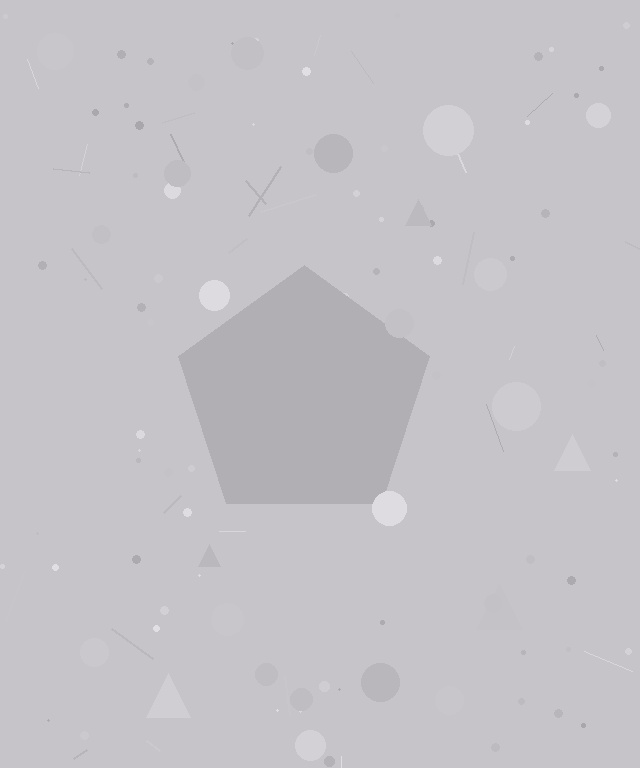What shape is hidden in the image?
A pentagon is hidden in the image.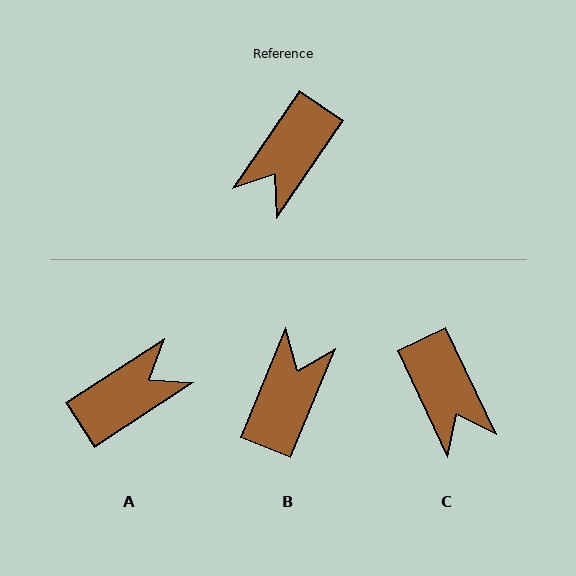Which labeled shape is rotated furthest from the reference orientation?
B, about 168 degrees away.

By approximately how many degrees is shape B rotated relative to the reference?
Approximately 168 degrees clockwise.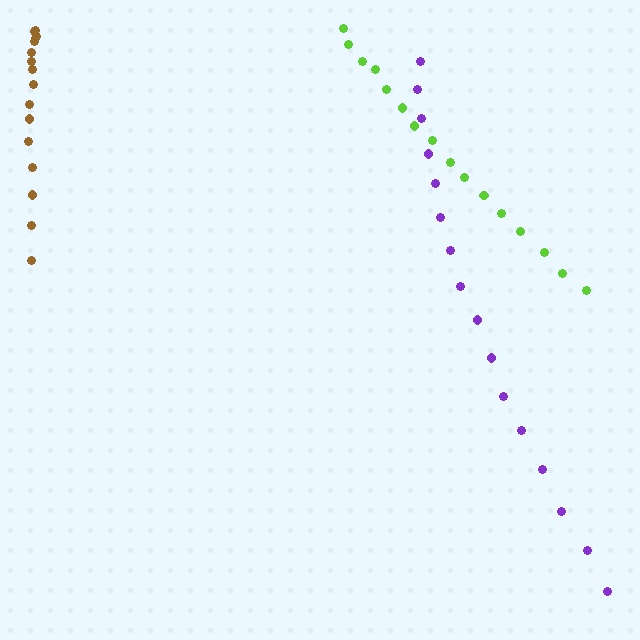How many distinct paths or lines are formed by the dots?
There are 3 distinct paths.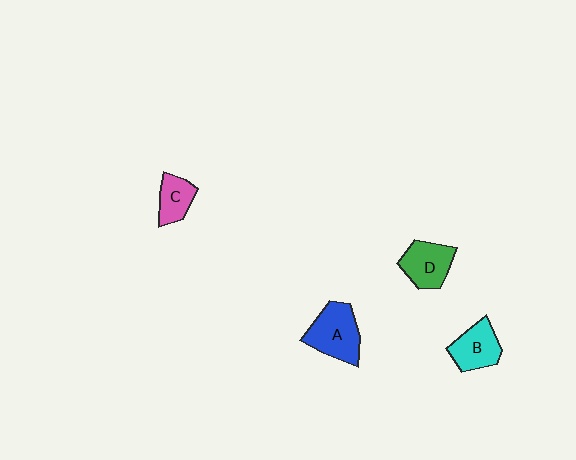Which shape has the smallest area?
Shape C (pink).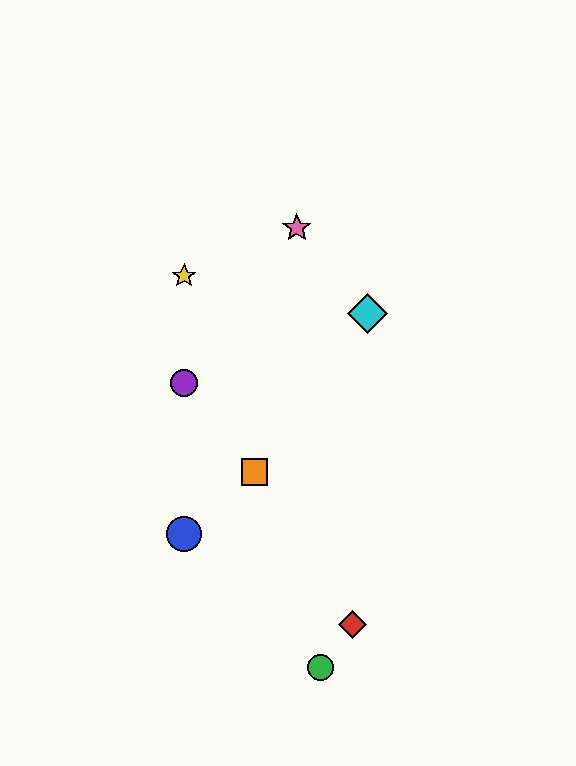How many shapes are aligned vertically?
3 shapes (the blue circle, the yellow star, the purple circle) are aligned vertically.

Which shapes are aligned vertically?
The blue circle, the yellow star, the purple circle are aligned vertically.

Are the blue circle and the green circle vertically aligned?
No, the blue circle is at x≈184 and the green circle is at x≈321.